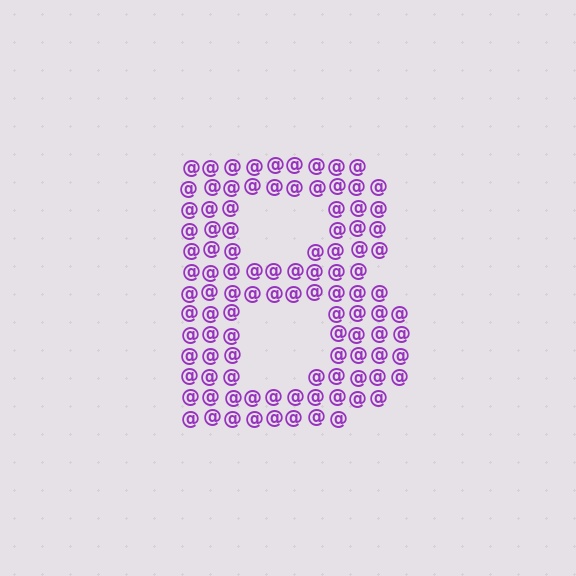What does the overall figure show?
The overall figure shows the letter B.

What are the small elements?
The small elements are at signs.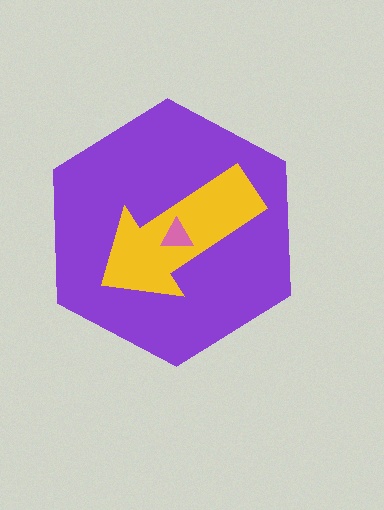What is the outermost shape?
The purple hexagon.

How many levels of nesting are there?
3.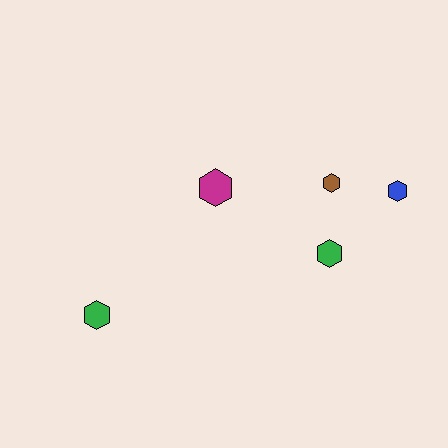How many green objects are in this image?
There are 2 green objects.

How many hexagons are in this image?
There are 5 hexagons.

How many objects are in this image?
There are 5 objects.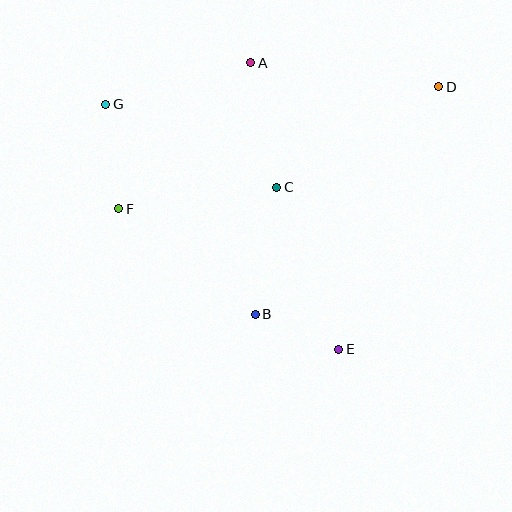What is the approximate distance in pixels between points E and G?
The distance between E and G is approximately 338 pixels.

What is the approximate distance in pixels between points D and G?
The distance between D and G is approximately 334 pixels.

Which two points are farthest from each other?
Points D and F are farthest from each other.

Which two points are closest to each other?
Points B and E are closest to each other.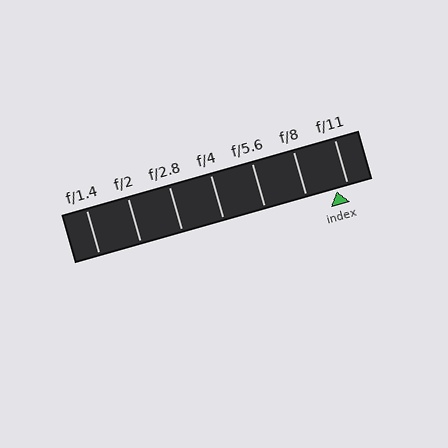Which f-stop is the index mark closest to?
The index mark is closest to f/11.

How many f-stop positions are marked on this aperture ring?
There are 7 f-stop positions marked.